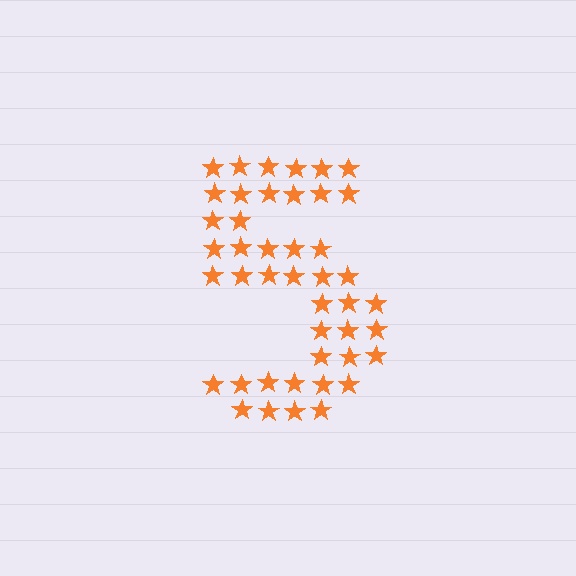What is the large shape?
The large shape is the digit 5.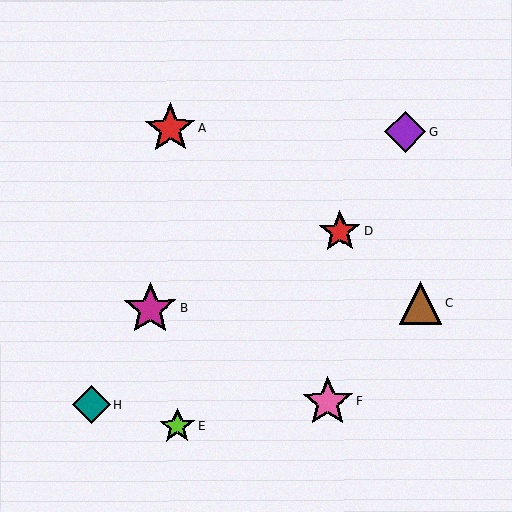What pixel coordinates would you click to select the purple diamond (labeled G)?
Click at (406, 132) to select the purple diamond G.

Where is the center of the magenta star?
The center of the magenta star is at (151, 309).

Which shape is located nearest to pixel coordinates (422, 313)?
The brown triangle (labeled C) at (421, 303) is nearest to that location.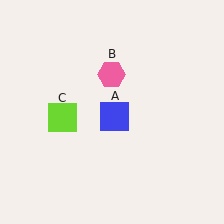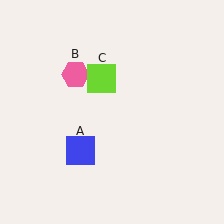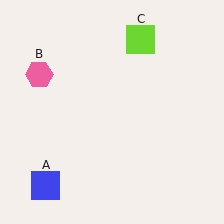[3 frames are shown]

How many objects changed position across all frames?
3 objects changed position: blue square (object A), pink hexagon (object B), lime square (object C).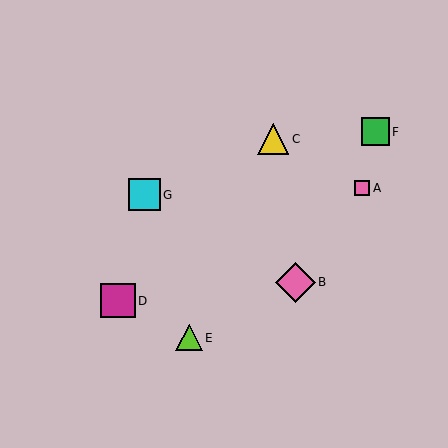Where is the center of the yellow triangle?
The center of the yellow triangle is at (273, 139).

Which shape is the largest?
The pink diamond (labeled B) is the largest.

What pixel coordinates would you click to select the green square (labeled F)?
Click at (376, 132) to select the green square F.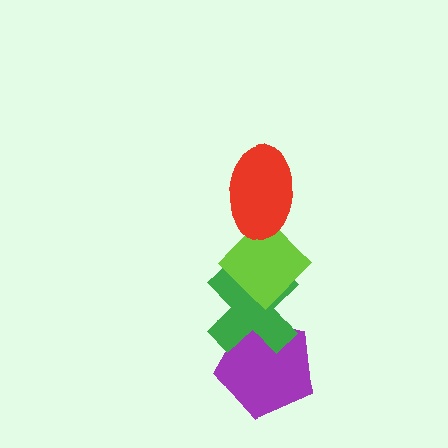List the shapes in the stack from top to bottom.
From top to bottom: the red ellipse, the lime diamond, the green cross, the purple pentagon.